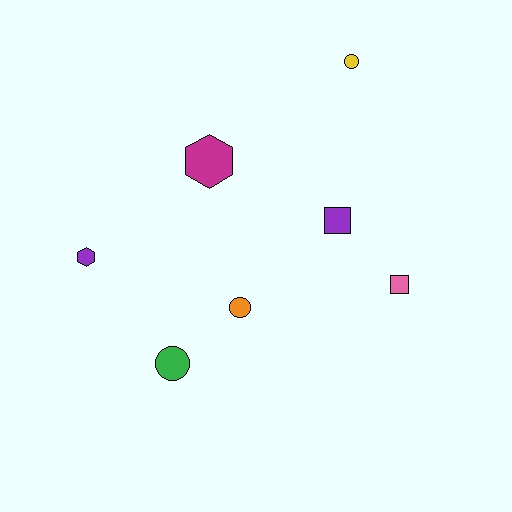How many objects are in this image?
There are 7 objects.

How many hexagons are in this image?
There are 2 hexagons.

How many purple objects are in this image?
There are 2 purple objects.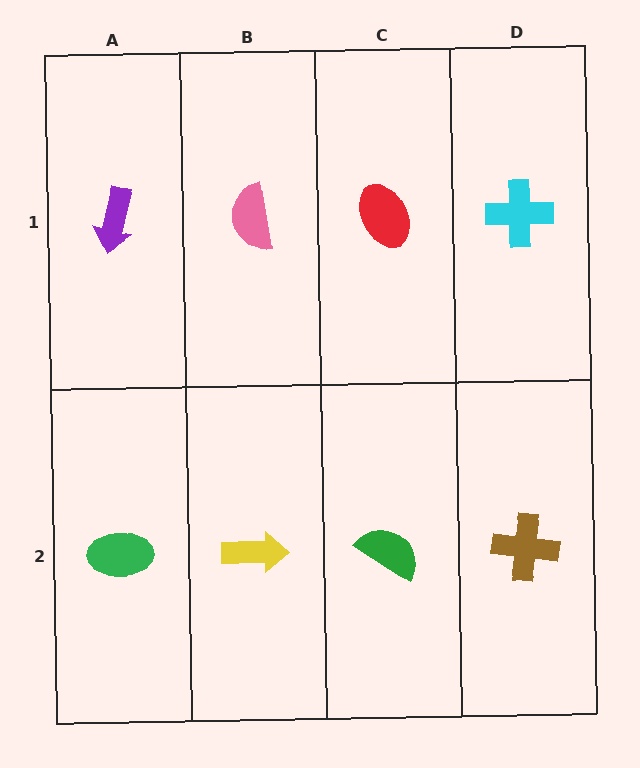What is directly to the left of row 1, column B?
A purple arrow.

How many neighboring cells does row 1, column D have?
2.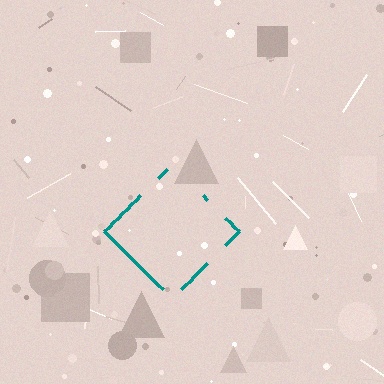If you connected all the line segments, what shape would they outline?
They would outline a diamond.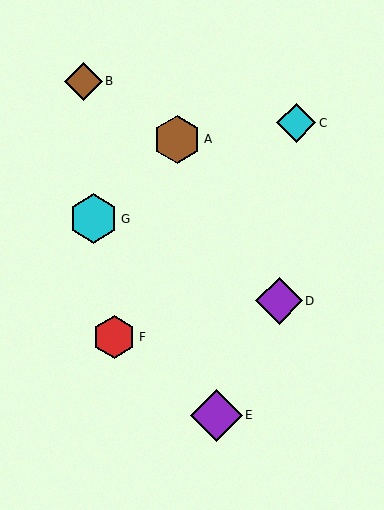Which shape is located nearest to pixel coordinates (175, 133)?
The brown hexagon (labeled A) at (177, 139) is nearest to that location.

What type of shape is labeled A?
Shape A is a brown hexagon.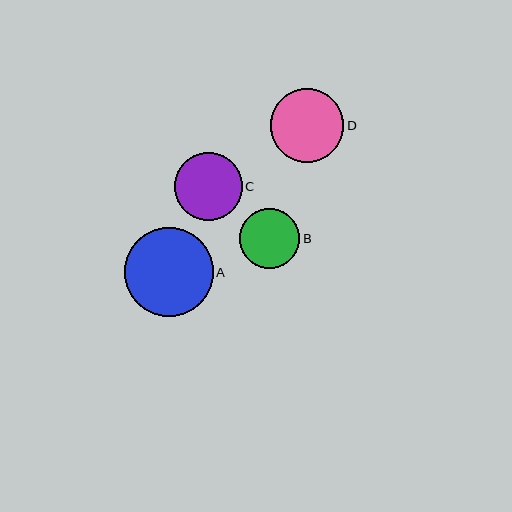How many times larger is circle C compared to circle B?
Circle C is approximately 1.1 times the size of circle B.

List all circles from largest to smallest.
From largest to smallest: A, D, C, B.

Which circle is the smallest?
Circle B is the smallest with a size of approximately 60 pixels.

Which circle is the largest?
Circle A is the largest with a size of approximately 89 pixels.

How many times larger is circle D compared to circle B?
Circle D is approximately 1.2 times the size of circle B.